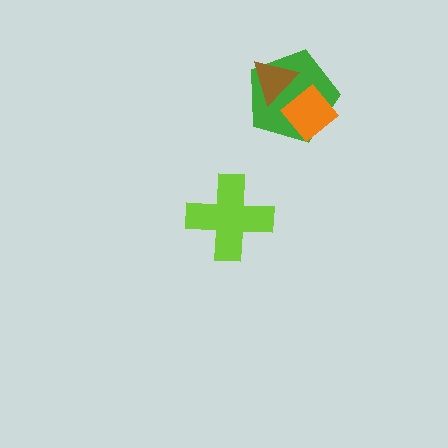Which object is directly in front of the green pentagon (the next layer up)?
The brown triangle is directly in front of the green pentagon.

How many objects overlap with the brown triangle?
2 objects overlap with the brown triangle.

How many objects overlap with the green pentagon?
2 objects overlap with the green pentagon.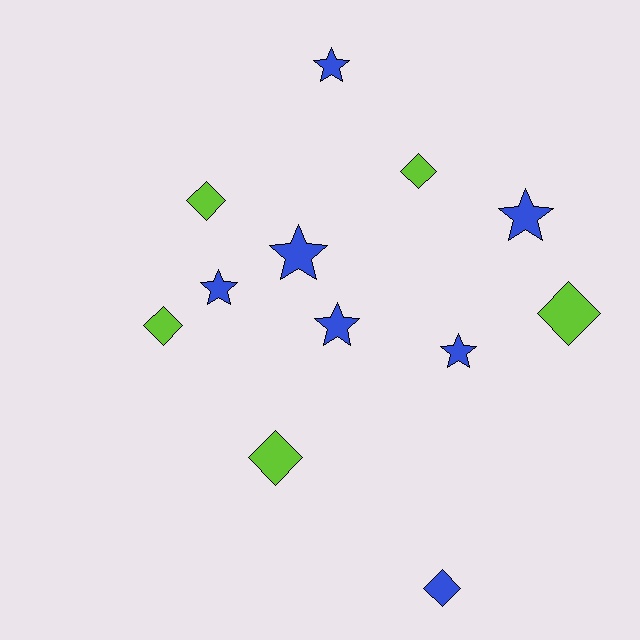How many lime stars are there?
There are no lime stars.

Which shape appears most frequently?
Star, with 6 objects.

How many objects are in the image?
There are 12 objects.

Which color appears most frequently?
Blue, with 7 objects.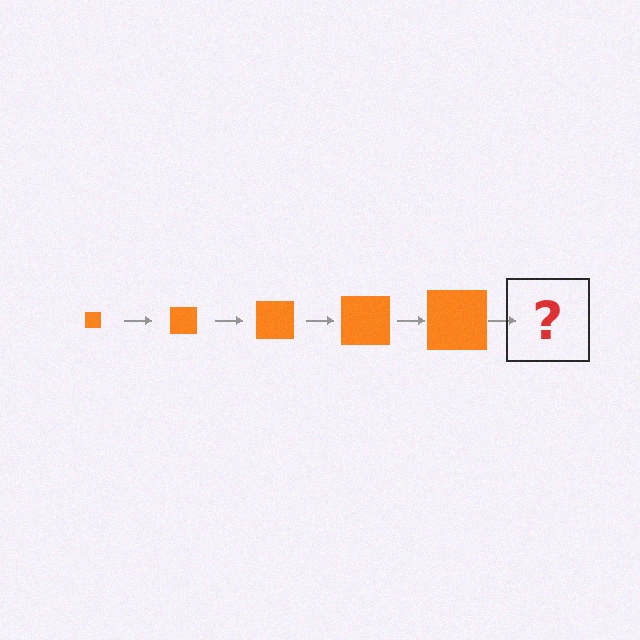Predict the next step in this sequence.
The next step is an orange square, larger than the previous one.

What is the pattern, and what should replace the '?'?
The pattern is that the square gets progressively larger each step. The '?' should be an orange square, larger than the previous one.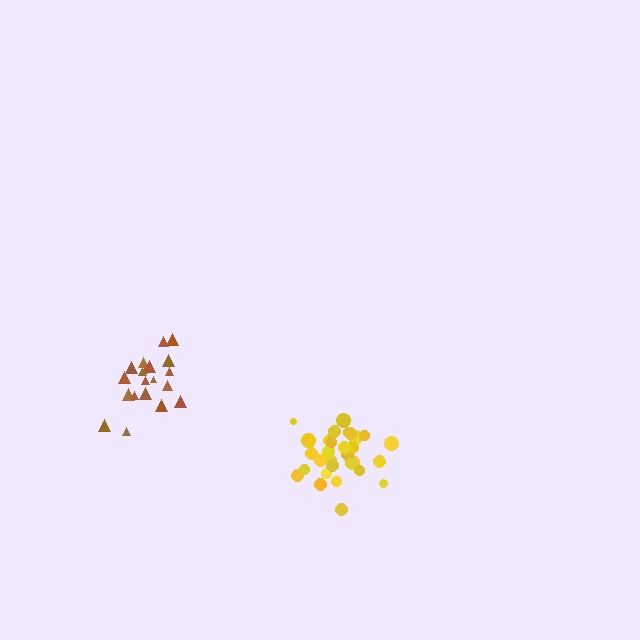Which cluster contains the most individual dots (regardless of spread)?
Yellow (35).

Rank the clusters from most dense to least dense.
yellow, brown.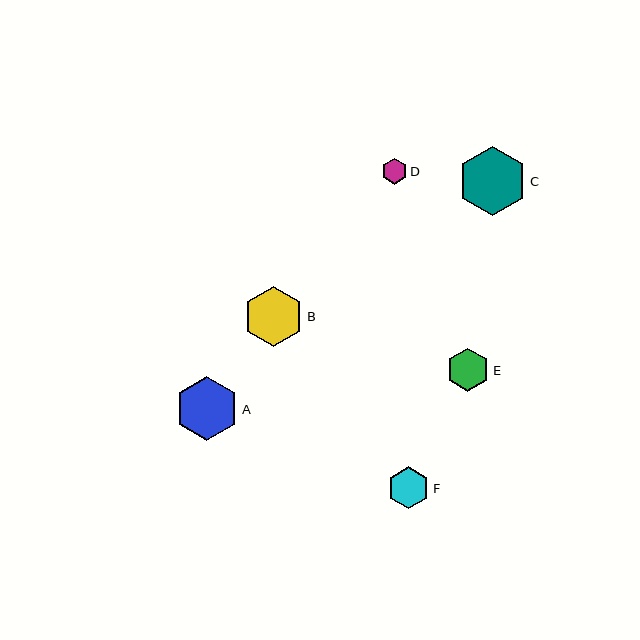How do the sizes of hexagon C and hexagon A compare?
Hexagon C and hexagon A are approximately the same size.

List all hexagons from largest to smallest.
From largest to smallest: C, A, B, E, F, D.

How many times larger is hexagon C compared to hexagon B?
Hexagon C is approximately 1.1 times the size of hexagon B.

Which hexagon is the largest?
Hexagon C is the largest with a size of approximately 69 pixels.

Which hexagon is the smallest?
Hexagon D is the smallest with a size of approximately 26 pixels.